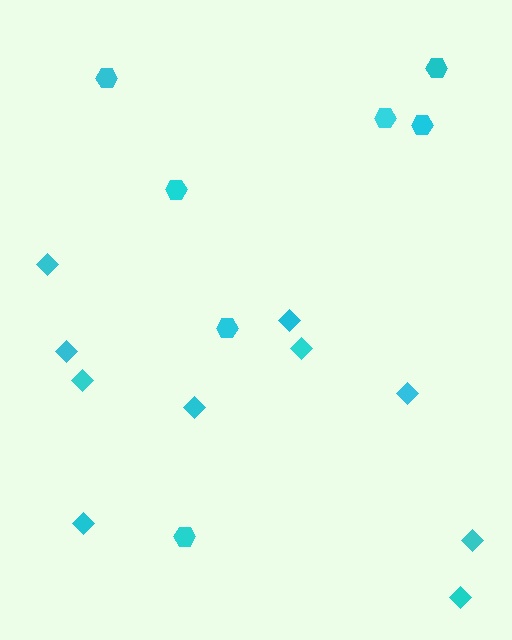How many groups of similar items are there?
There are 2 groups: one group of hexagons (7) and one group of diamonds (10).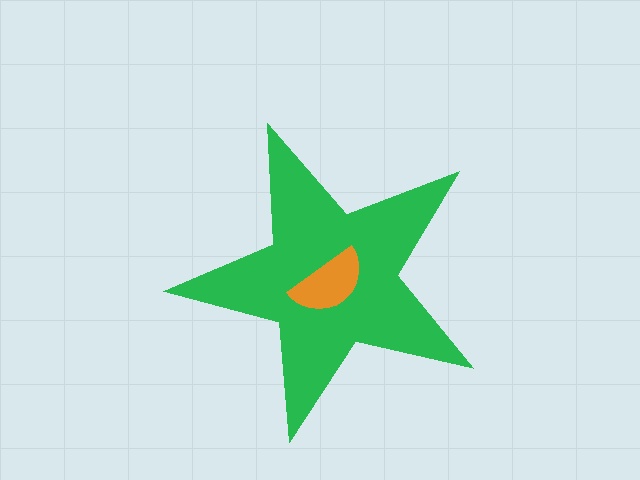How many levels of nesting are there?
2.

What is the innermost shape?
The orange semicircle.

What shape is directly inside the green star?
The orange semicircle.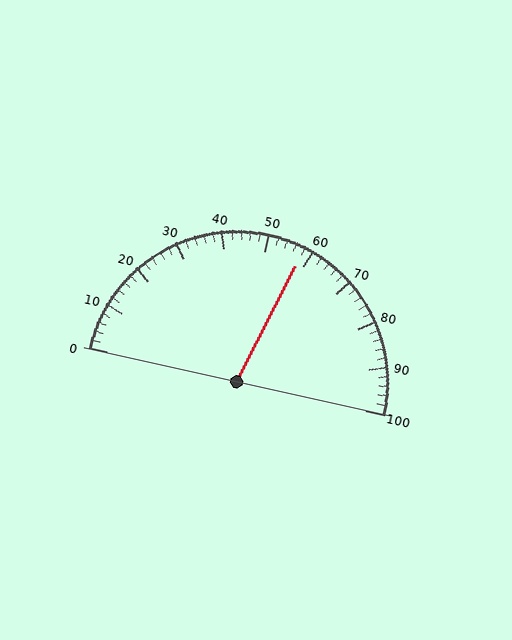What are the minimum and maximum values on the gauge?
The gauge ranges from 0 to 100.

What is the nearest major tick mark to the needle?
The nearest major tick mark is 60.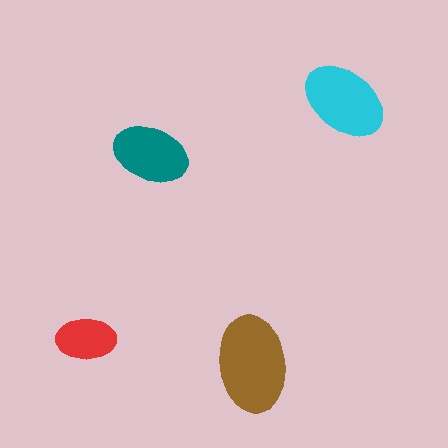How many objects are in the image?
There are 4 objects in the image.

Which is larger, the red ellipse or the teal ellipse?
The teal one.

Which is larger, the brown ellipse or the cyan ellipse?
The brown one.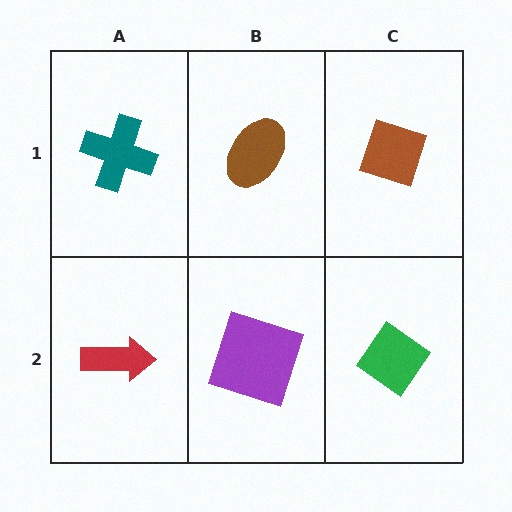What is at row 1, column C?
A brown diamond.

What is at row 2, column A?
A red arrow.